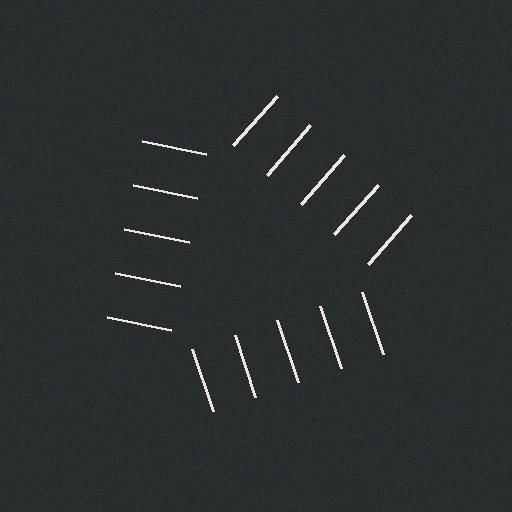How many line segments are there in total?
15 — 5 along each of the 3 edges.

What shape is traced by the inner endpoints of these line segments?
An illusory triangle — the line segments terminate on its edges but no continuous stroke is drawn.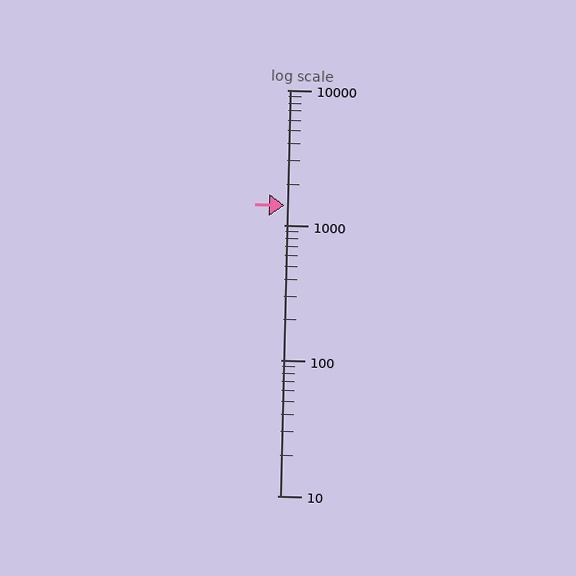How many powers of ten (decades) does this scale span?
The scale spans 3 decades, from 10 to 10000.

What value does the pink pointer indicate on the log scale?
The pointer indicates approximately 1400.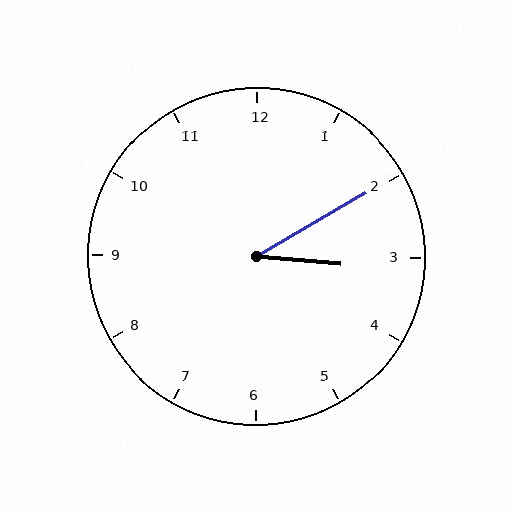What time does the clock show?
3:10.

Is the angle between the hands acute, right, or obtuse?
It is acute.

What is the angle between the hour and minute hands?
Approximately 35 degrees.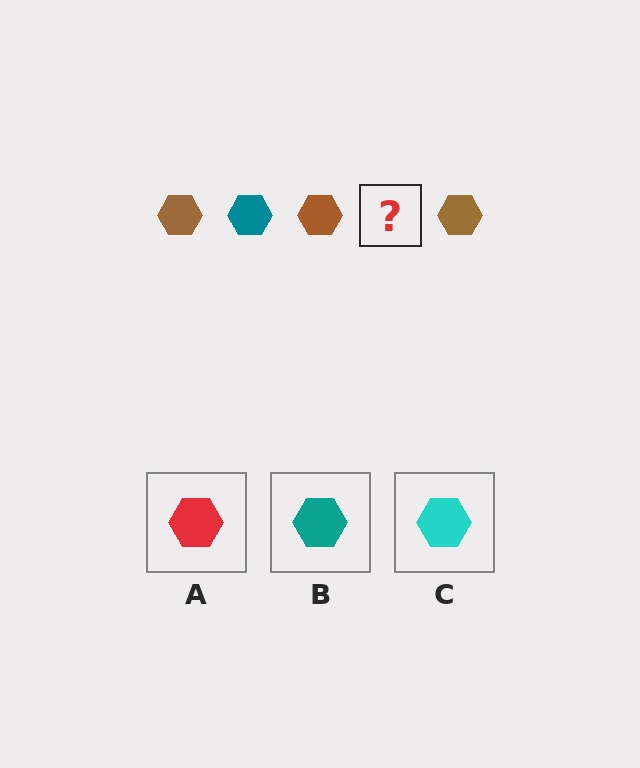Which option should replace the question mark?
Option B.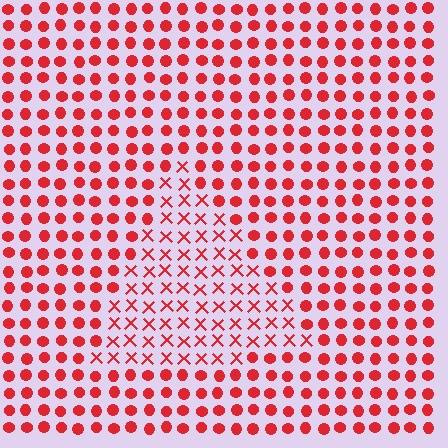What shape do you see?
I see a triangle.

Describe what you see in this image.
The image is filled with small red elements arranged in a uniform grid. A triangle-shaped region contains X marks, while the surrounding area contains circles. The boundary is defined purely by the change in element shape.